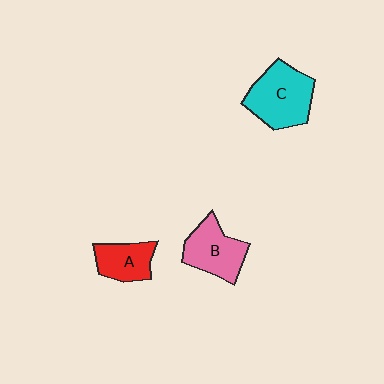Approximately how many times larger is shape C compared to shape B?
Approximately 1.2 times.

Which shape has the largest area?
Shape C (cyan).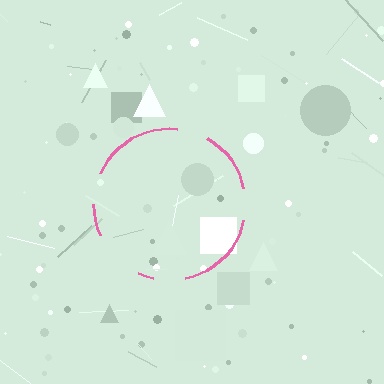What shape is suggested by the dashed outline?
The dashed outline suggests a circle.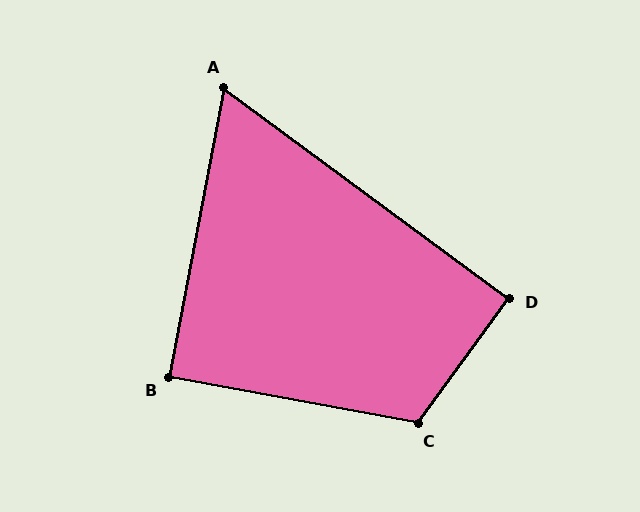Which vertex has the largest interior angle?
C, at approximately 116 degrees.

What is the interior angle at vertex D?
Approximately 90 degrees (approximately right).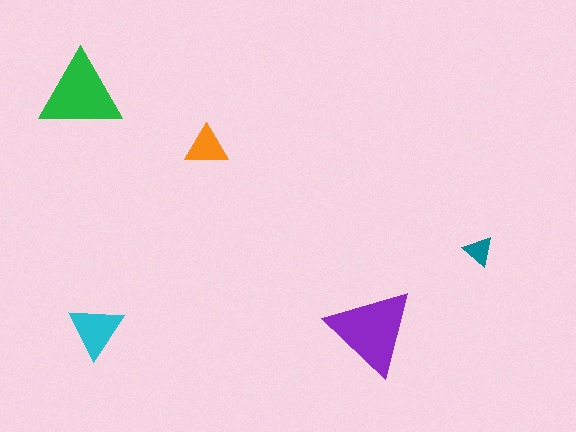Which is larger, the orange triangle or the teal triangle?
The orange one.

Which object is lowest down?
The purple triangle is bottommost.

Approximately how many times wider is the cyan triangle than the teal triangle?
About 2 times wider.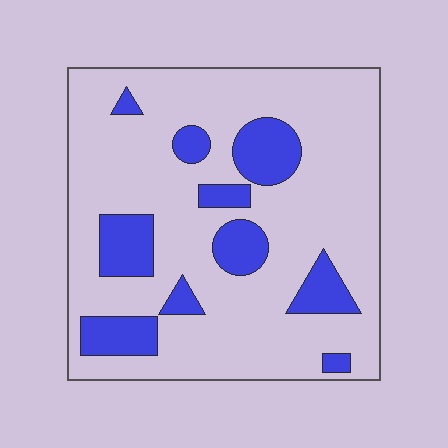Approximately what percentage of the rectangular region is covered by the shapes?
Approximately 20%.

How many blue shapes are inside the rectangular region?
10.